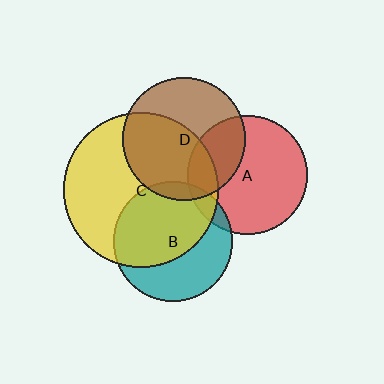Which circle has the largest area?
Circle C (yellow).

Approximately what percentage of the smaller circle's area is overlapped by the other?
Approximately 15%.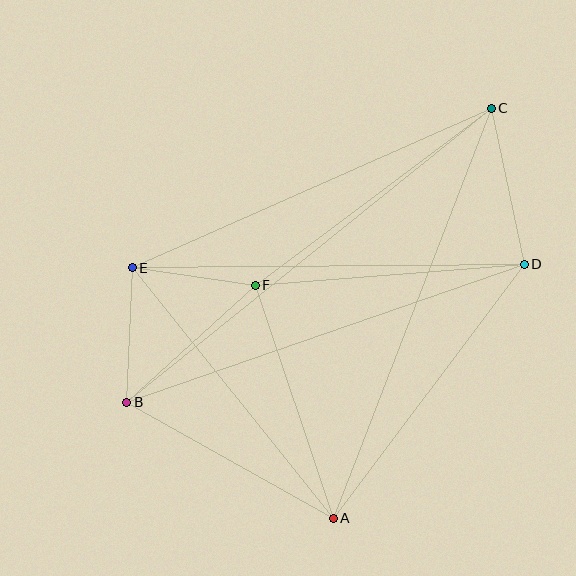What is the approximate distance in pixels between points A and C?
The distance between A and C is approximately 440 pixels.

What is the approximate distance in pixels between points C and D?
The distance between C and D is approximately 159 pixels.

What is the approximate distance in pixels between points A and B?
The distance between A and B is approximately 237 pixels.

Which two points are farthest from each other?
Points B and C are farthest from each other.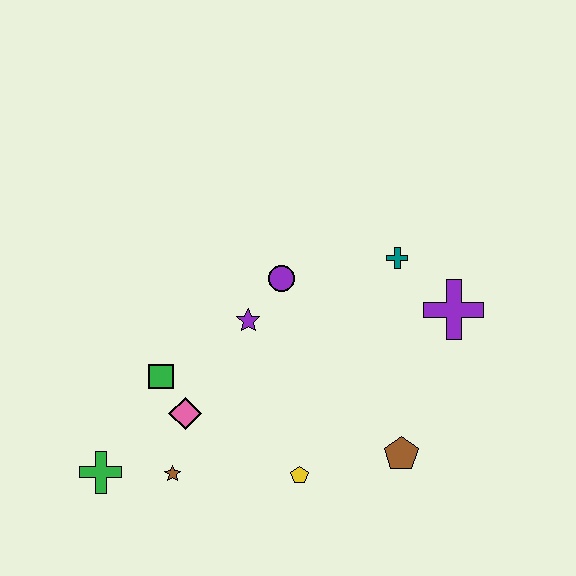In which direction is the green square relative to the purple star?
The green square is to the left of the purple star.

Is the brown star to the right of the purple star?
No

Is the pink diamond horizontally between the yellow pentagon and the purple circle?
No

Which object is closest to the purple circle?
The purple star is closest to the purple circle.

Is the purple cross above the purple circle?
No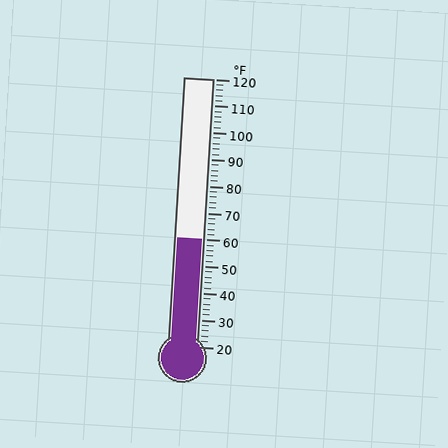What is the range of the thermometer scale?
The thermometer scale ranges from 20°F to 120°F.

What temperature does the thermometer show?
The thermometer shows approximately 60°F.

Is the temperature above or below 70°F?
The temperature is below 70°F.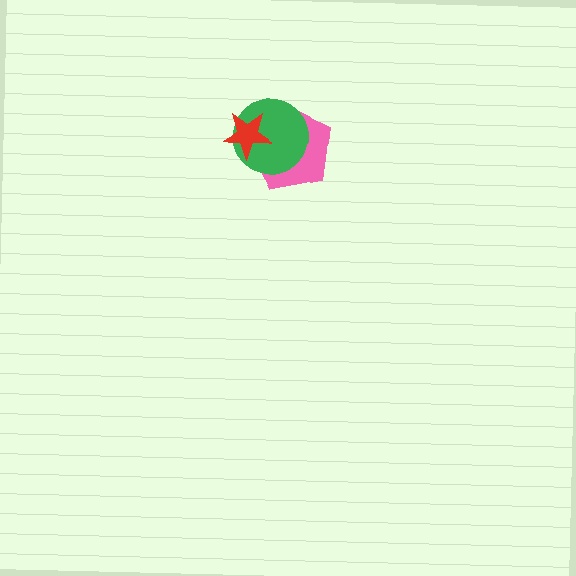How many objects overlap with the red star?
2 objects overlap with the red star.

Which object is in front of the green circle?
The red star is in front of the green circle.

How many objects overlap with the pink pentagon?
2 objects overlap with the pink pentagon.